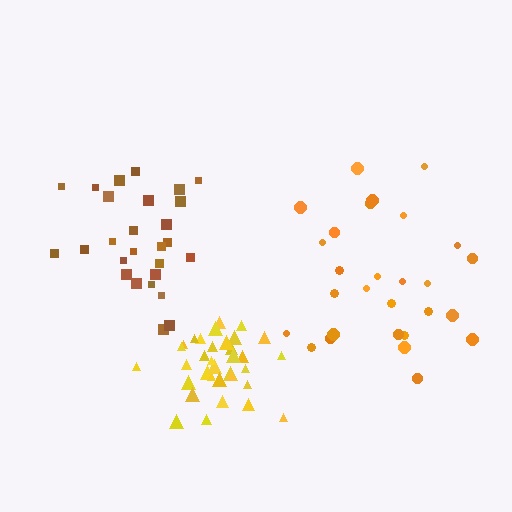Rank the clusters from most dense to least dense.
yellow, brown, orange.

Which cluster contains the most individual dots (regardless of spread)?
Yellow (35).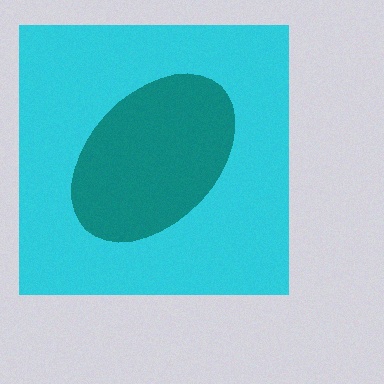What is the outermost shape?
The cyan square.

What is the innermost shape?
The teal ellipse.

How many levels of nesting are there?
2.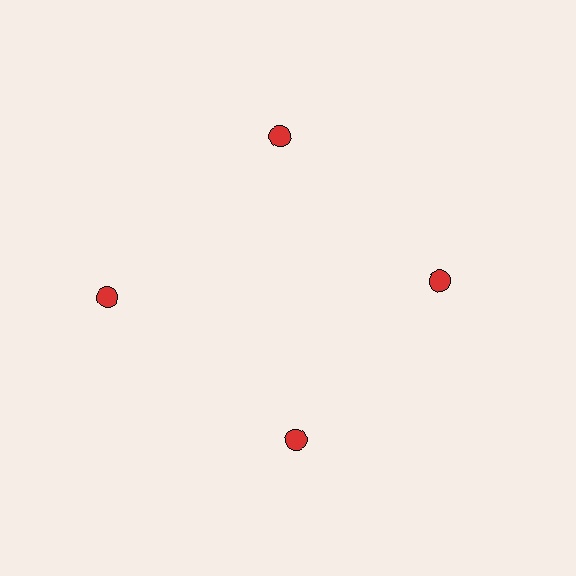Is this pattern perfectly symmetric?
No. The 4 red circles are arranged in a ring, but one element near the 9 o'clock position is pushed outward from the center, breaking the 4-fold rotational symmetry.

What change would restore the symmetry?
The symmetry would be restored by moving it inward, back onto the ring so that all 4 circles sit at equal angles and equal distance from the center.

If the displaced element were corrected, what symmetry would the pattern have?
It would have 4-fold rotational symmetry — the pattern would map onto itself every 90 degrees.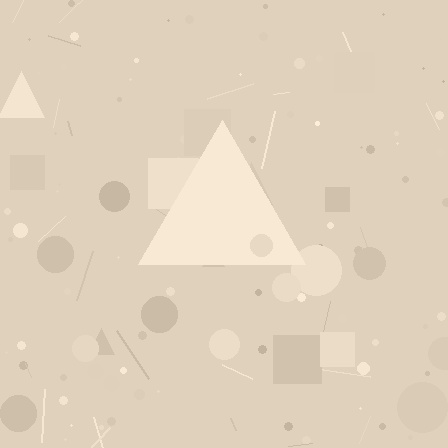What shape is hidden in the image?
A triangle is hidden in the image.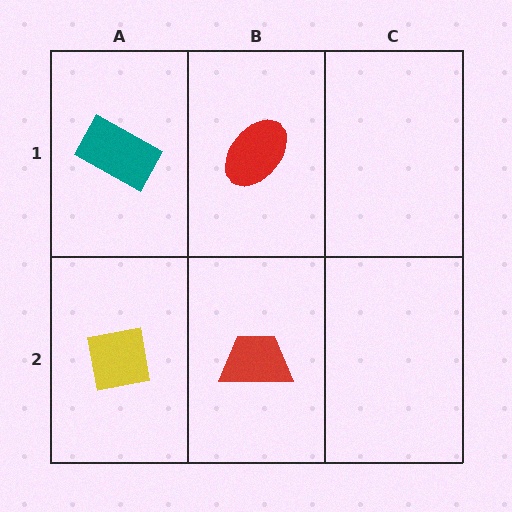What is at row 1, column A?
A teal rectangle.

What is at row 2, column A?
A yellow square.